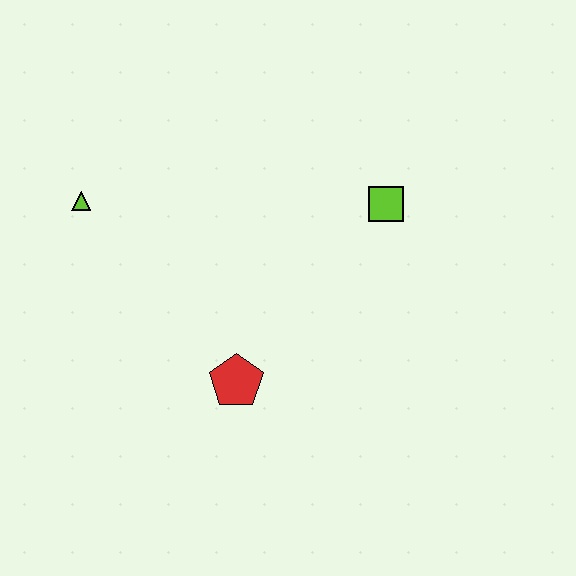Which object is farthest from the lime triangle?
The lime square is farthest from the lime triangle.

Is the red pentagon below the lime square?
Yes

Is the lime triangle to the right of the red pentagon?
No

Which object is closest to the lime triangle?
The red pentagon is closest to the lime triangle.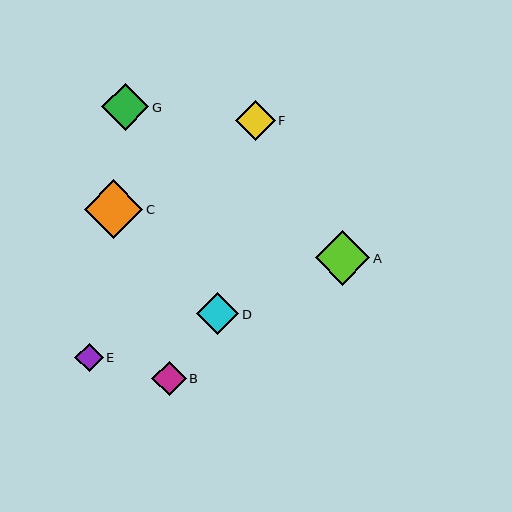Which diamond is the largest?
Diamond C is the largest with a size of approximately 58 pixels.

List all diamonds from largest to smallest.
From largest to smallest: C, A, G, D, F, B, E.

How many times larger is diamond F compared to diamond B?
Diamond F is approximately 1.2 times the size of diamond B.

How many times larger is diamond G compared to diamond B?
Diamond G is approximately 1.4 times the size of diamond B.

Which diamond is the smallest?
Diamond E is the smallest with a size of approximately 28 pixels.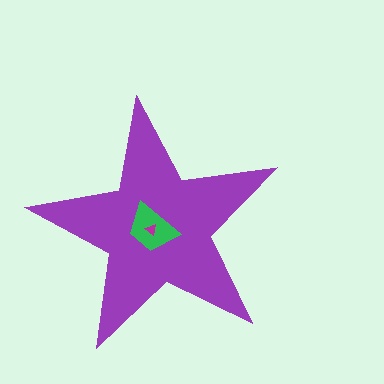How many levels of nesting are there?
3.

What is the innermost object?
The magenta triangle.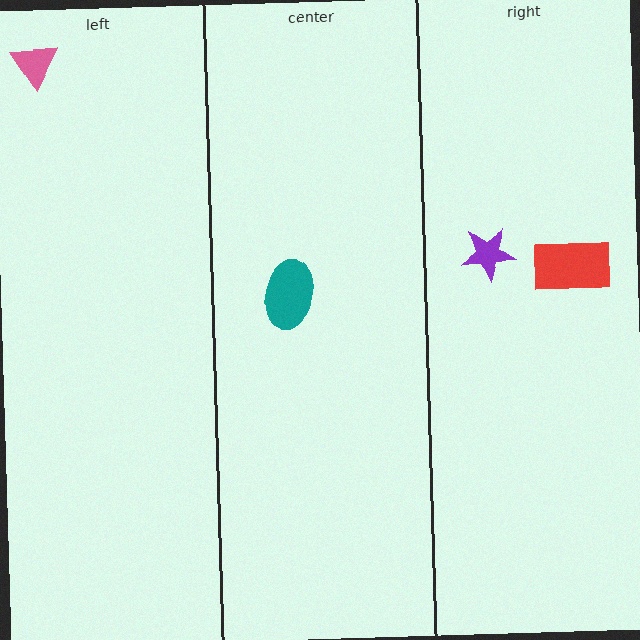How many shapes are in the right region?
2.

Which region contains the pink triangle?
The left region.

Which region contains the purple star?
The right region.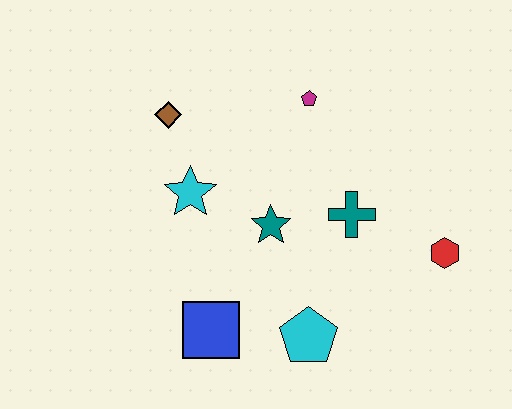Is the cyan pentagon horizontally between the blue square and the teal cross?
Yes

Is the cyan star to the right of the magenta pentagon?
No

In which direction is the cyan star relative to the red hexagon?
The cyan star is to the left of the red hexagon.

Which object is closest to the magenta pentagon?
The teal cross is closest to the magenta pentagon.